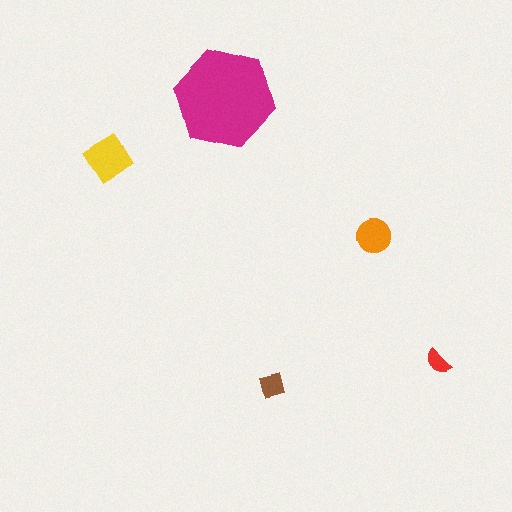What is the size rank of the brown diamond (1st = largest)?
4th.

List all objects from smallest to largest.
The red semicircle, the brown diamond, the orange circle, the yellow diamond, the magenta hexagon.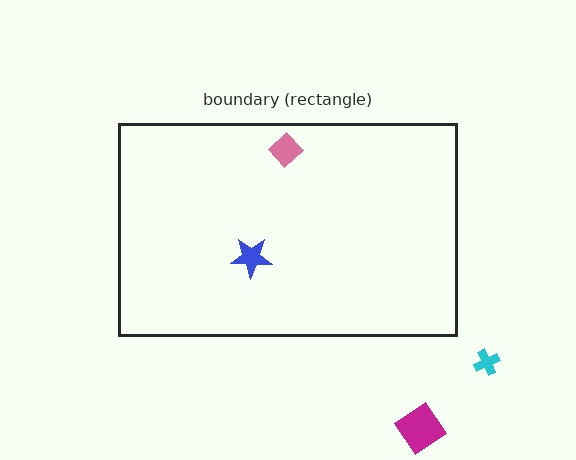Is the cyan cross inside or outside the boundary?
Outside.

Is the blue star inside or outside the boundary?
Inside.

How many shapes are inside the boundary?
2 inside, 2 outside.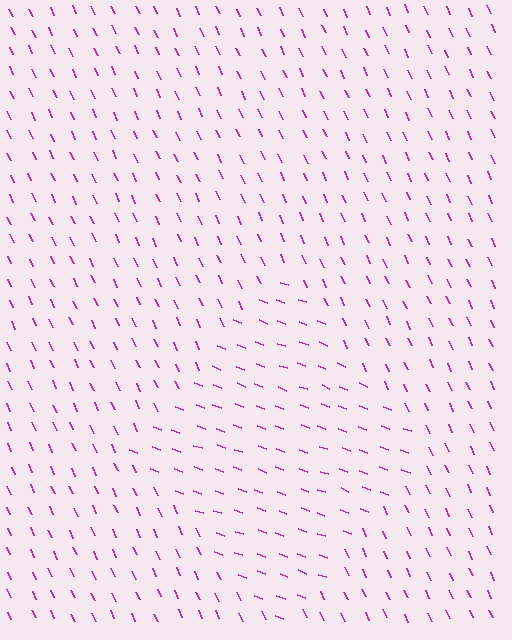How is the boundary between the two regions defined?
The boundary is defined purely by a change in line orientation (approximately 45 degrees difference). All lines are the same color and thickness.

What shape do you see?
I see a diamond.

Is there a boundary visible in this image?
Yes, there is a texture boundary formed by a change in line orientation.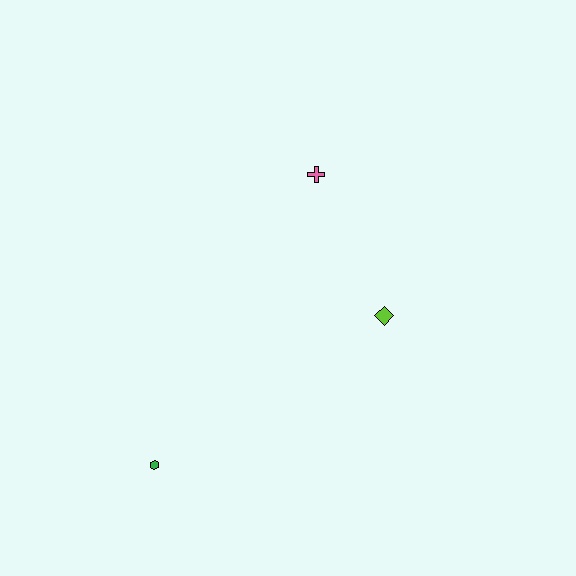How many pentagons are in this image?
There are no pentagons.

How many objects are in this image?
There are 3 objects.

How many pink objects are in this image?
There is 1 pink object.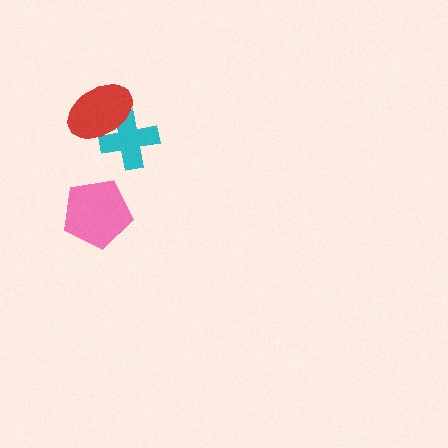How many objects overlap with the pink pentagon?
0 objects overlap with the pink pentagon.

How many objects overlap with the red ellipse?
1 object overlaps with the red ellipse.